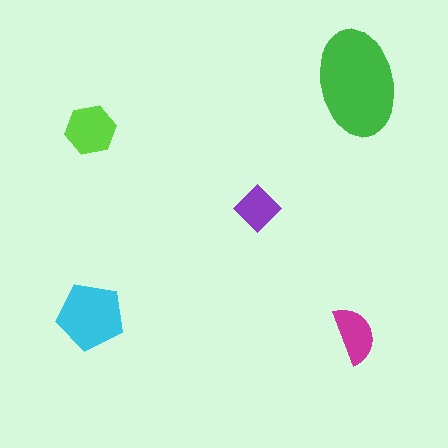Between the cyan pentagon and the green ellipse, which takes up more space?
The green ellipse.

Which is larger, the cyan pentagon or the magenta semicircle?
The cyan pentagon.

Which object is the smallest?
The purple diamond.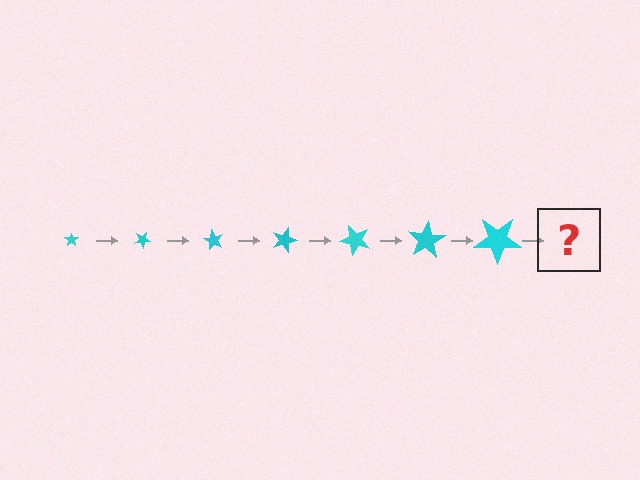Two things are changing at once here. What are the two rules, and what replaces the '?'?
The two rules are that the star grows larger each step and it rotates 30 degrees each step. The '?' should be a star, larger than the previous one and rotated 210 degrees from the start.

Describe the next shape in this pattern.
It should be a star, larger than the previous one and rotated 210 degrees from the start.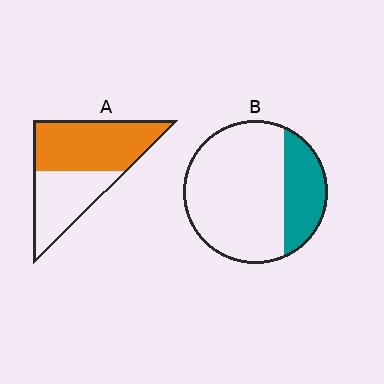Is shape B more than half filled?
No.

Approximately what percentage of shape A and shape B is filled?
A is approximately 60% and B is approximately 25%.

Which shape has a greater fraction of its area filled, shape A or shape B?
Shape A.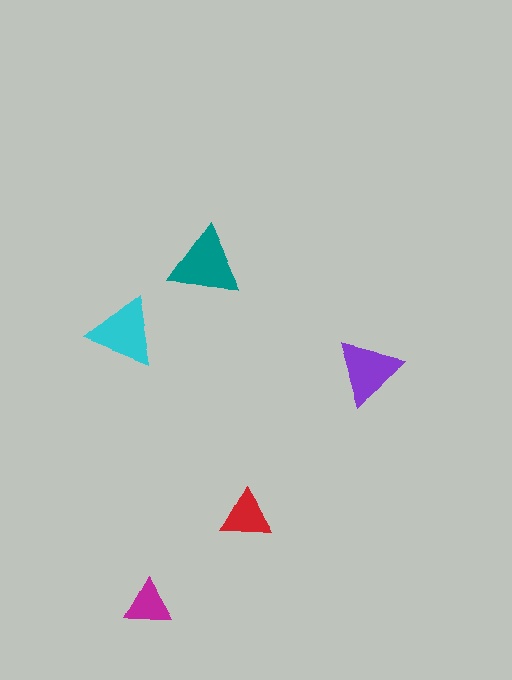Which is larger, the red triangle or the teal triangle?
The teal one.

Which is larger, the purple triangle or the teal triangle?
The teal one.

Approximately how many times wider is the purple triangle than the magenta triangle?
About 1.5 times wider.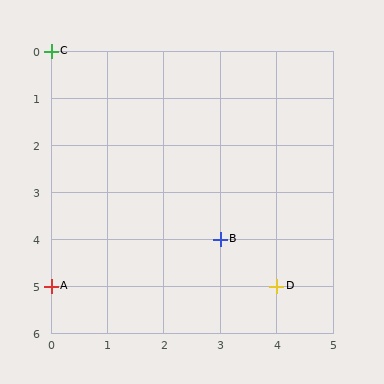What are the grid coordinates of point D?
Point D is at grid coordinates (4, 5).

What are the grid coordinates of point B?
Point B is at grid coordinates (3, 4).